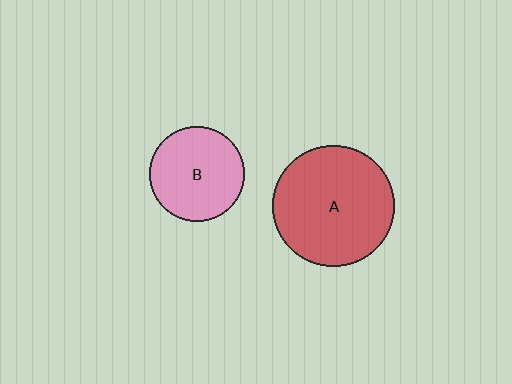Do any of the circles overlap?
No, none of the circles overlap.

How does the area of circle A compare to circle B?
Approximately 1.6 times.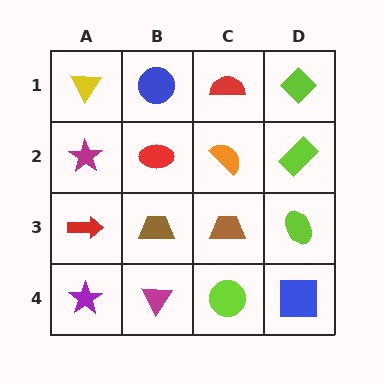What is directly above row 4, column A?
A red arrow.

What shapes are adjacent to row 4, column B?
A brown trapezoid (row 3, column B), a purple star (row 4, column A), a lime circle (row 4, column C).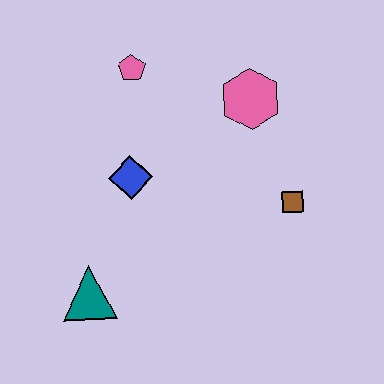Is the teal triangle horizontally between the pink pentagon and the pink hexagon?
No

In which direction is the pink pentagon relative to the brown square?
The pink pentagon is to the left of the brown square.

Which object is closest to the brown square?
The pink hexagon is closest to the brown square.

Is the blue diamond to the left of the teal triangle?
No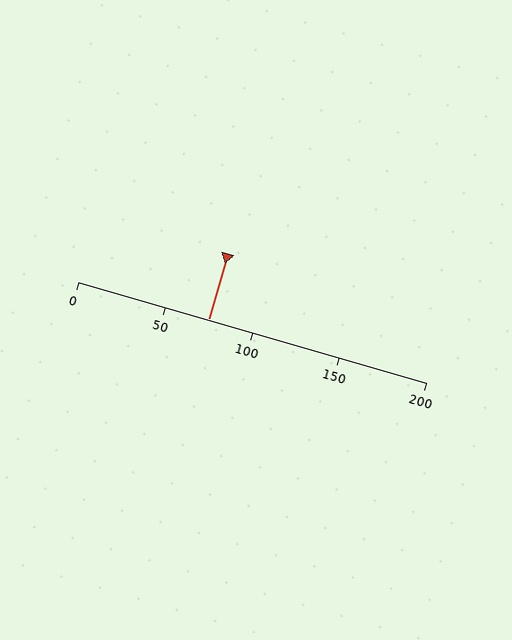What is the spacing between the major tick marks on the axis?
The major ticks are spaced 50 apart.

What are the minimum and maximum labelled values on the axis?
The axis runs from 0 to 200.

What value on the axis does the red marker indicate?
The marker indicates approximately 75.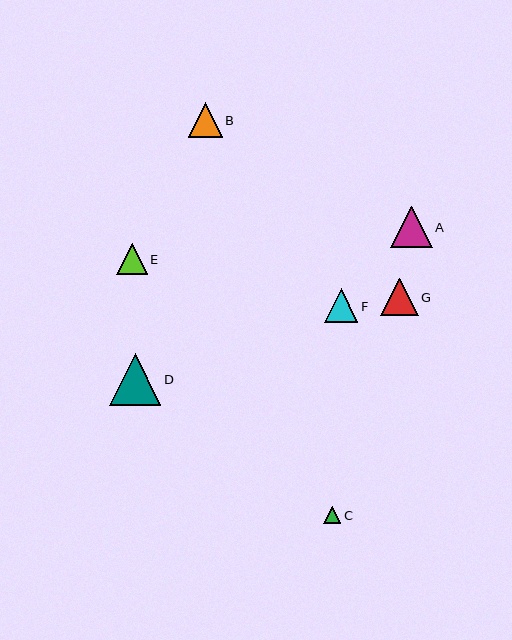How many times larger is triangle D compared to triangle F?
Triangle D is approximately 1.5 times the size of triangle F.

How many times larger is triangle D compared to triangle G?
Triangle D is approximately 1.4 times the size of triangle G.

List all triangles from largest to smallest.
From largest to smallest: D, A, G, B, F, E, C.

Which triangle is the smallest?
Triangle C is the smallest with a size of approximately 17 pixels.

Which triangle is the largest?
Triangle D is the largest with a size of approximately 51 pixels.